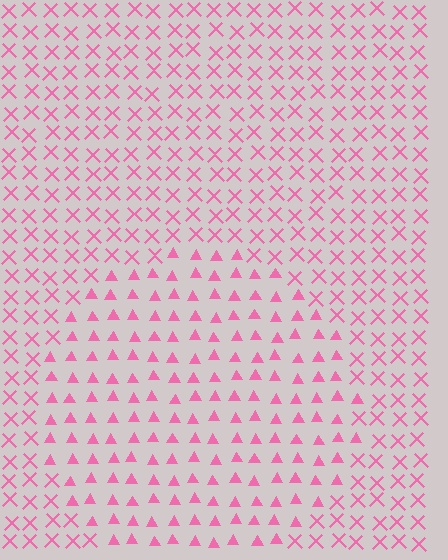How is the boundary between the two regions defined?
The boundary is defined by a change in element shape: triangles inside vs. X marks outside. All elements share the same color and spacing.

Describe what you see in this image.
The image is filled with small pink elements arranged in a uniform grid. A circle-shaped region contains triangles, while the surrounding area contains X marks. The boundary is defined purely by the change in element shape.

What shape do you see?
I see a circle.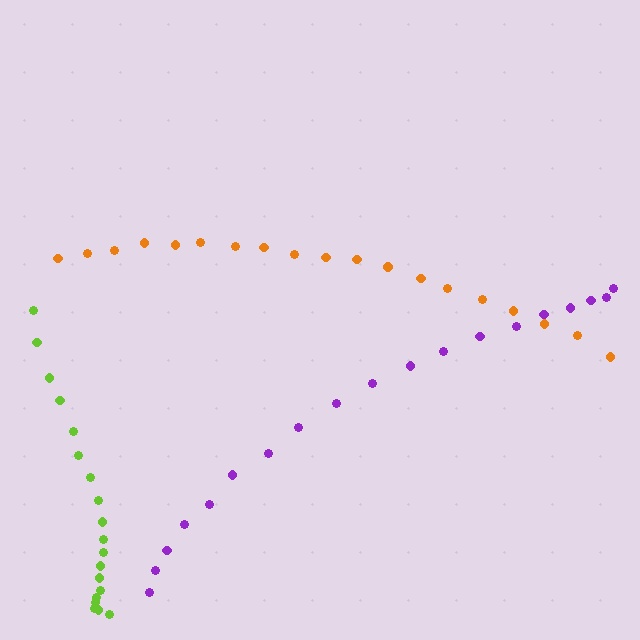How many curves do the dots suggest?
There are 3 distinct paths.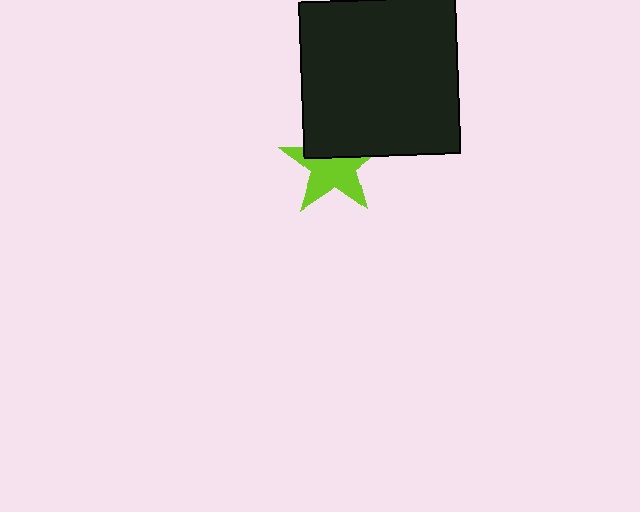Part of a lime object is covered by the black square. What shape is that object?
It is a star.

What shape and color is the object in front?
The object in front is a black square.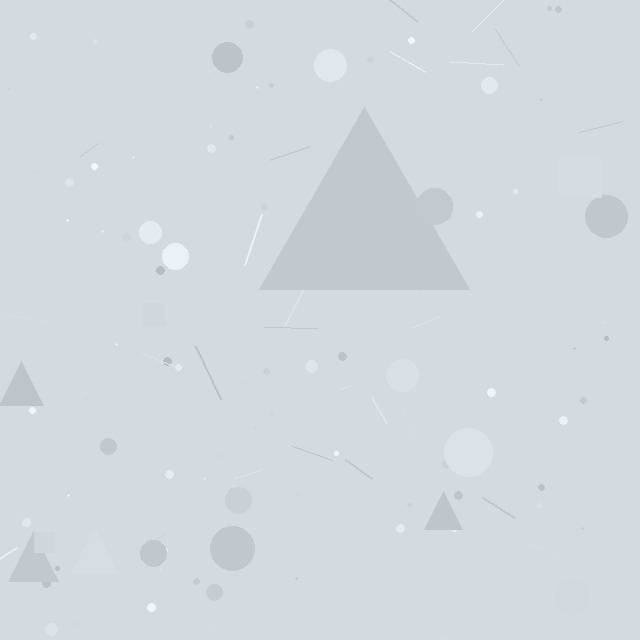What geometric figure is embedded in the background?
A triangle is embedded in the background.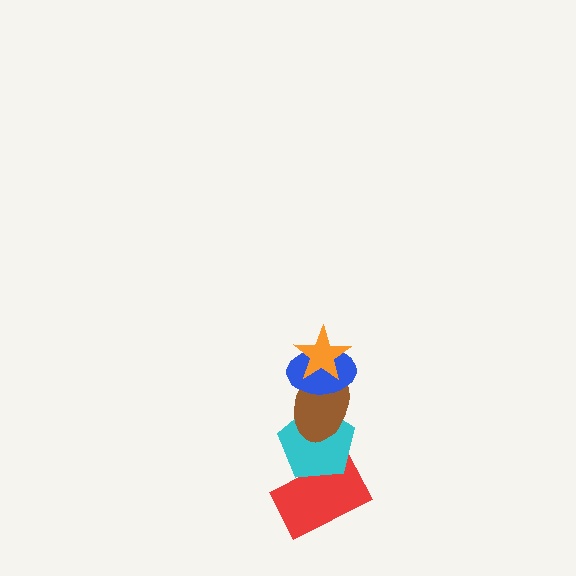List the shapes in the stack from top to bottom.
From top to bottom: the orange star, the blue ellipse, the brown ellipse, the cyan pentagon, the red rectangle.